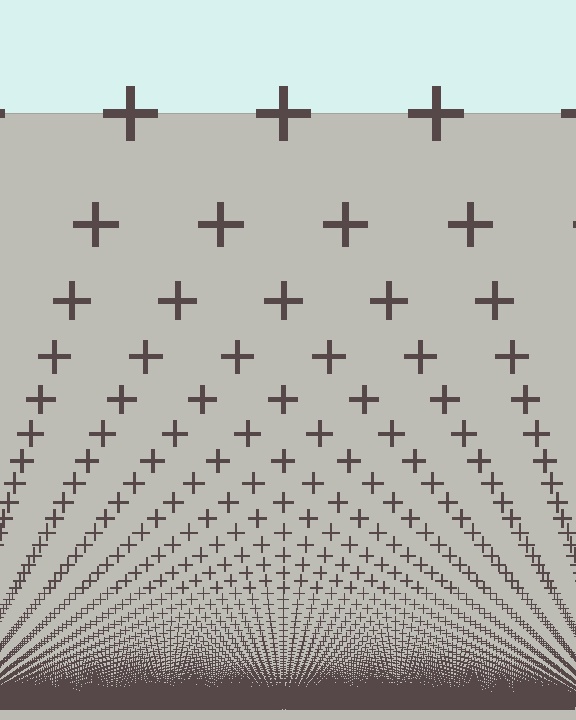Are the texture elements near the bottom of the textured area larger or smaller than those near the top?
Smaller. The gradient is inverted — elements near the bottom are smaller and denser.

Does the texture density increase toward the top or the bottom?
Density increases toward the bottom.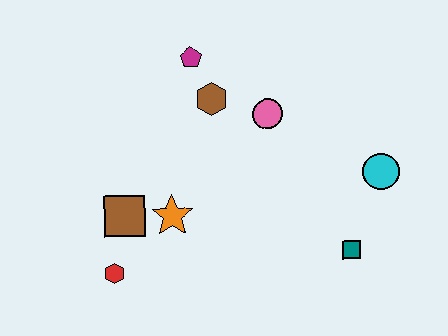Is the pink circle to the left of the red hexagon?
No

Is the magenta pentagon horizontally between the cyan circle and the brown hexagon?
No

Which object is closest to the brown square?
The orange star is closest to the brown square.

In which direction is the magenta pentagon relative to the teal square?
The magenta pentagon is above the teal square.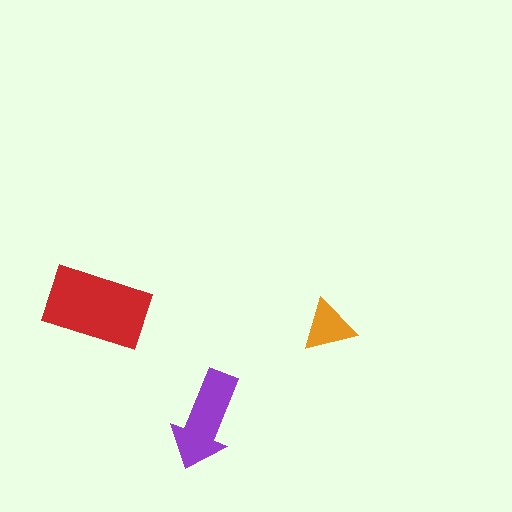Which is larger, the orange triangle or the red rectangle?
The red rectangle.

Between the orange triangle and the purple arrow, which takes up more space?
The purple arrow.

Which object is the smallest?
The orange triangle.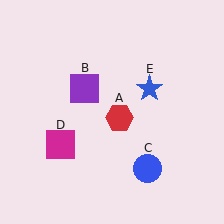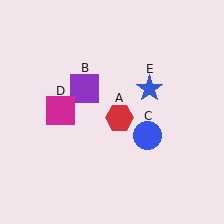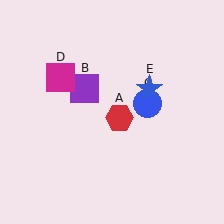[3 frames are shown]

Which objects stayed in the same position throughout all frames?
Red hexagon (object A) and purple square (object B) and blue star (object E) remained stationary.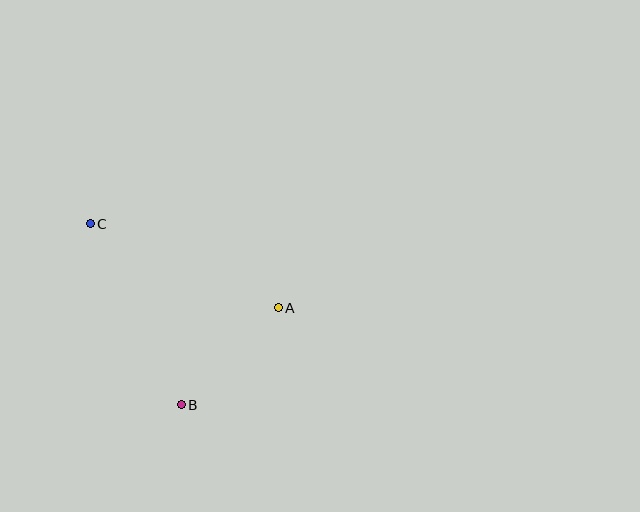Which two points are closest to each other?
Points A and B are closest to each other.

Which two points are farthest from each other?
Points A and C are farthest from each other.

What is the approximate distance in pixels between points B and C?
The distance between B and C is approximately 203 pixels.